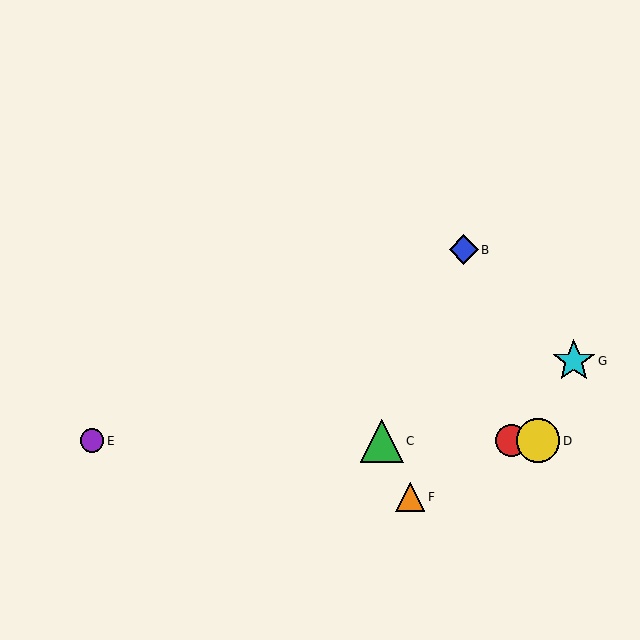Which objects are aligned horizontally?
Objects A, C, D, E are aligned horizontally.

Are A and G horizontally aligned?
No, A is at y≈441 and G is at y≈361.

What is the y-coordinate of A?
Object A is at y≈441.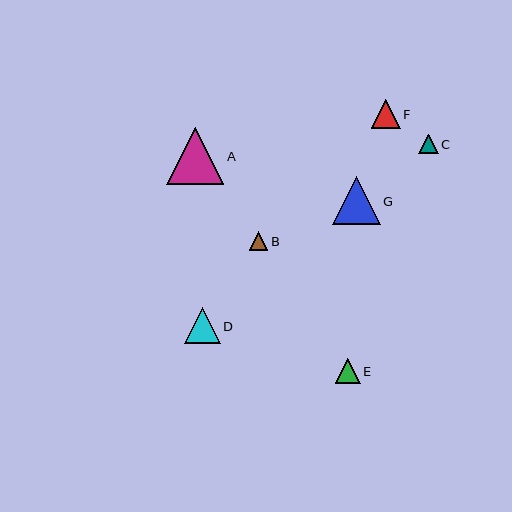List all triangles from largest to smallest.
From largest to smallest: A, G, D, F, E, C, B.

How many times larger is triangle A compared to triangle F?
Triangle A is approximately 2.0 times the size of triangle F.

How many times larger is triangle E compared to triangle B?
Triangle E is approximately 1.4 times the size of triangle B.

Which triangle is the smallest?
Triangle B is the smallest with a size of approximately 18 pixels.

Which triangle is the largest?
Triangle A is the largest with a size of approximately 57 pixels.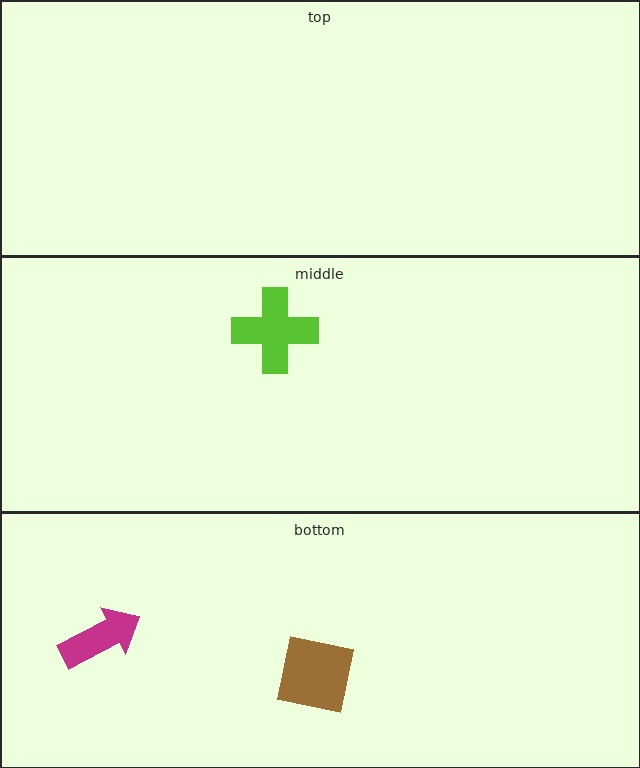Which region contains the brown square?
The bottom region.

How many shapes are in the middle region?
1.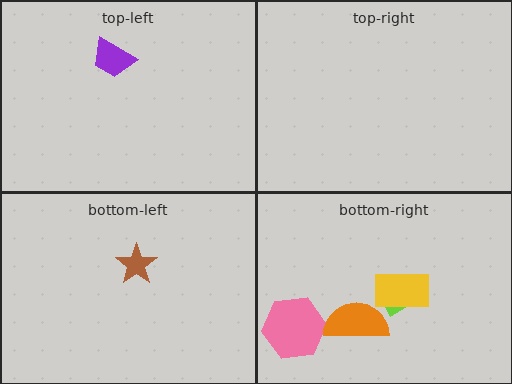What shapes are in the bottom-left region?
The brown star.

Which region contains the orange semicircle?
The bottom-right region.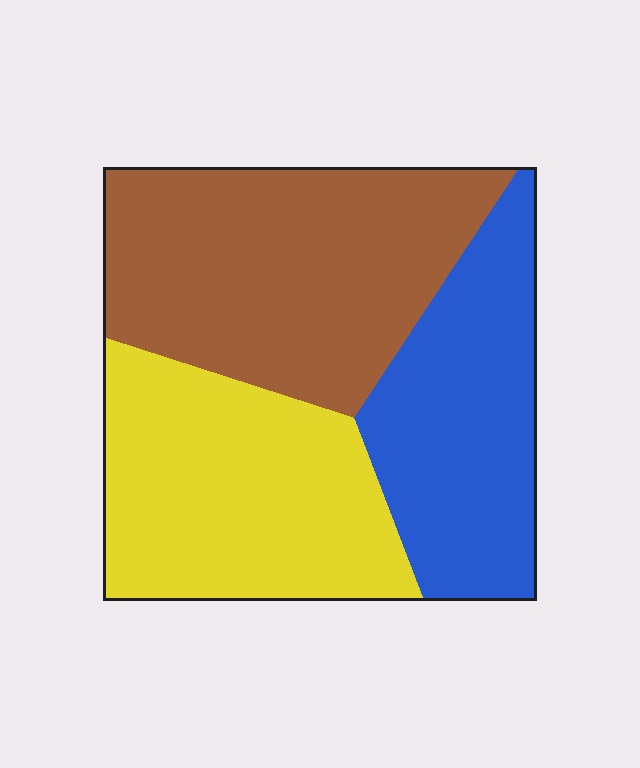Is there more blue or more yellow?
Yellow.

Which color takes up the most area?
Brown, at roughly 40%.